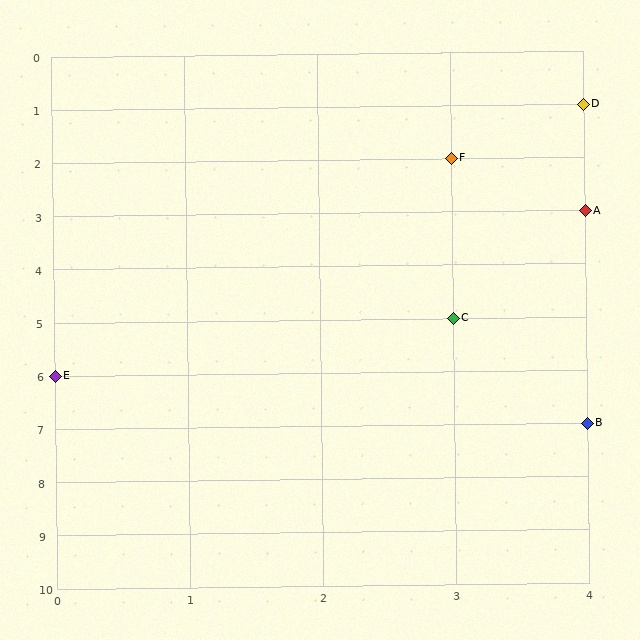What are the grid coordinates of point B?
Point B is at grid coordinates (4, 7).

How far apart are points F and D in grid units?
Points F and D are 1 column and 1 row apart (about 1.4 grid units diagonally).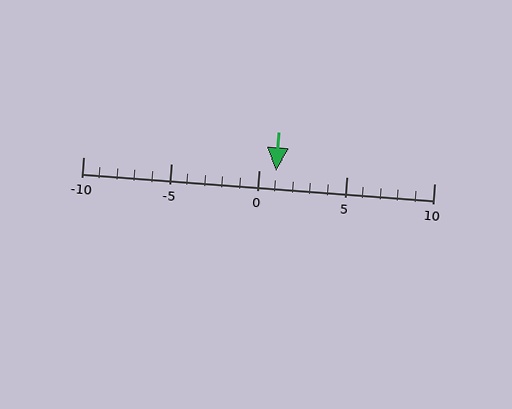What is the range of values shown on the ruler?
The ruler shows values from -10 to 10.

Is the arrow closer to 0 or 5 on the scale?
The arrow is closer to 0.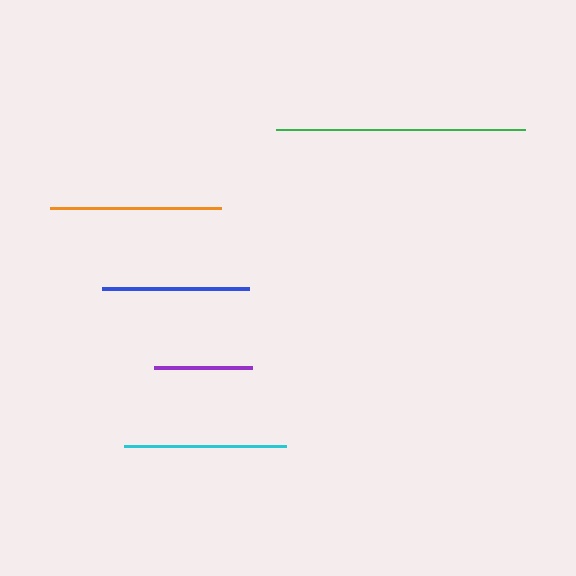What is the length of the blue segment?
The blue segment is approximately 147 pixels long.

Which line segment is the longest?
The green line is the longest at approximately 249 pixels.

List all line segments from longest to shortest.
From longest to shortest: green, orange, cyan, blue, purple.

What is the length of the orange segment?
The orange segment is approximately 171 pixels long.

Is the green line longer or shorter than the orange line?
The green line is longer than the orange line.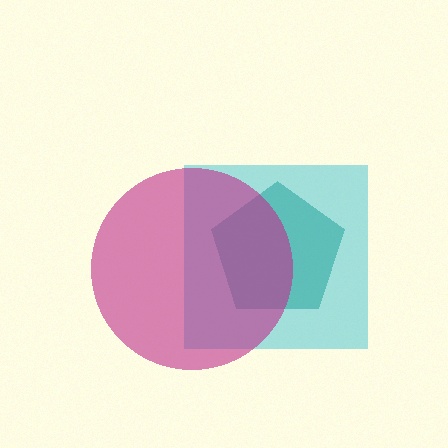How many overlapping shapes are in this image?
There are 3 overlapping shapes in the image.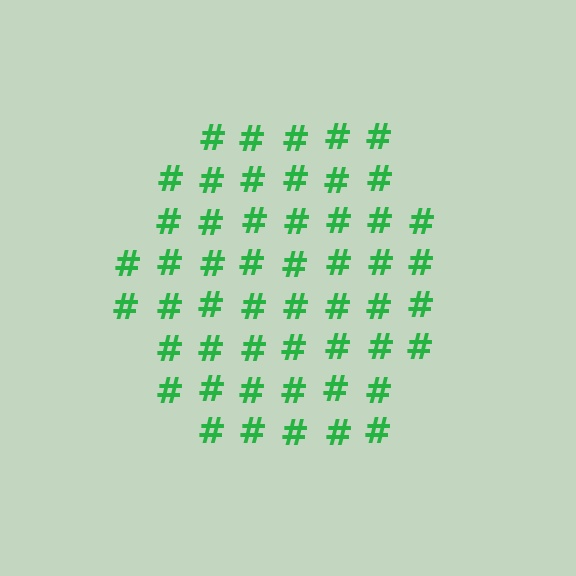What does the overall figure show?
The overall figure shows a hexagon.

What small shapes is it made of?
It is made of small hash symbols.